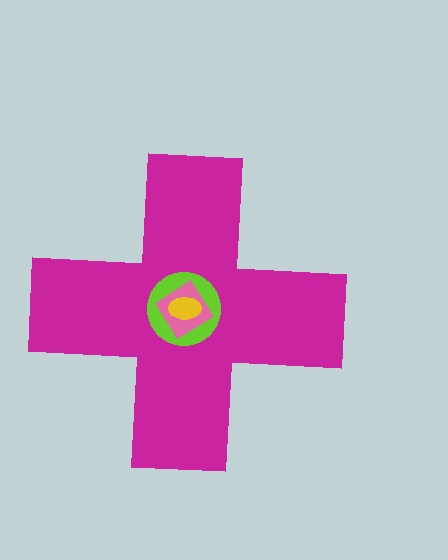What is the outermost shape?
The magenta cross.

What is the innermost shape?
The yellow ellipse.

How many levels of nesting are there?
4.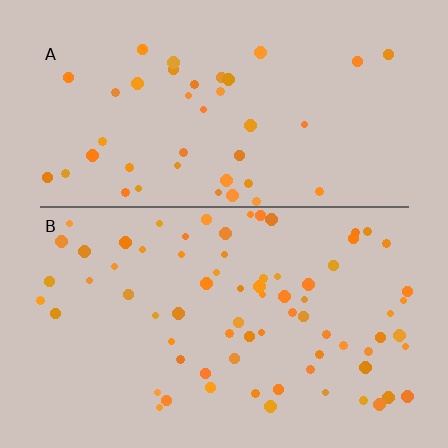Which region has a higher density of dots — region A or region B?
B (the bottom).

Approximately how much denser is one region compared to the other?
Approximately 1.8× — region B over region A.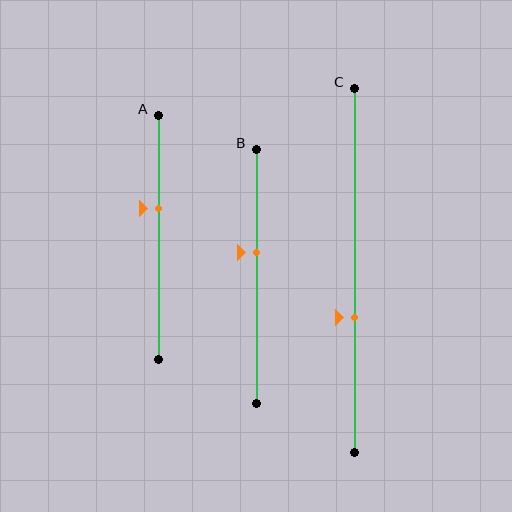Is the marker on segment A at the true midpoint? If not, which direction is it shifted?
No, the marker on segment A is shifted upward by about 12% of the segment length.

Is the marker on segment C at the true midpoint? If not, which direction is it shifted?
No, the marker on segment C is shifted downward by about 13% of the segment length.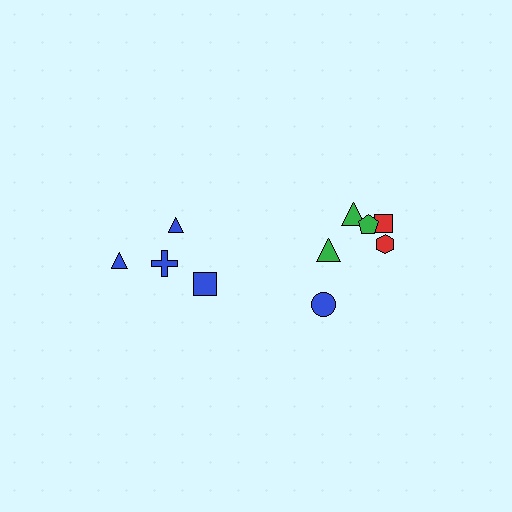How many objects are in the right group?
There are 6 objects.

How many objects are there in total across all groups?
There are 10 objects.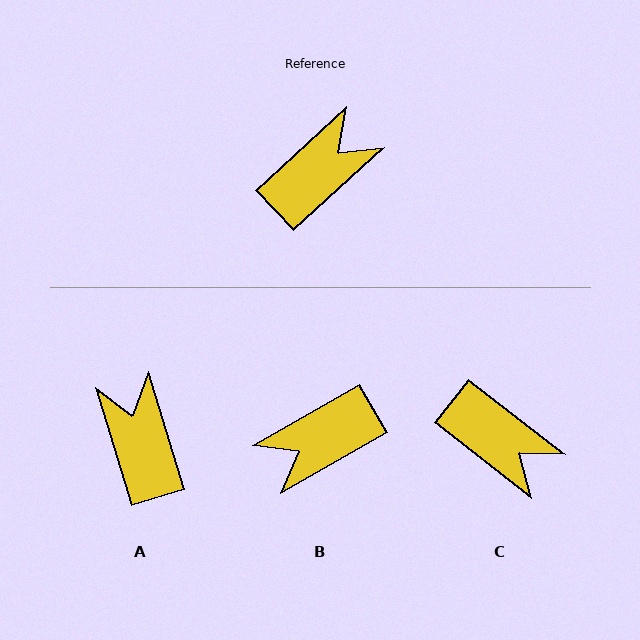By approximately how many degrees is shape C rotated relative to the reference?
Approximately 80 degrees clockwise.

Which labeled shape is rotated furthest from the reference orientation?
B, about 167 degrees away.